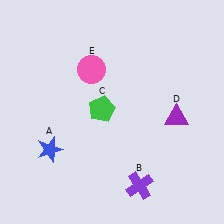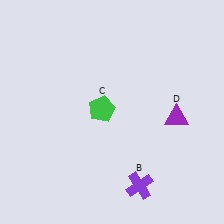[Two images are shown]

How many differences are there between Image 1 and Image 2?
There are 2 differences between the two images.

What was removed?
The pink circle (E), the blue star (A) were removed in Image 2.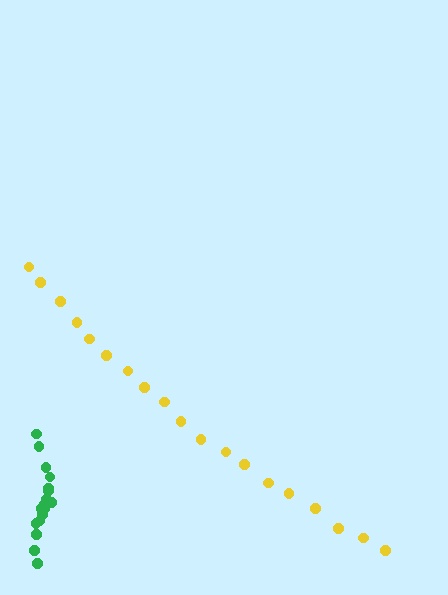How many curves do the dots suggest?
There are 2 distinct paths.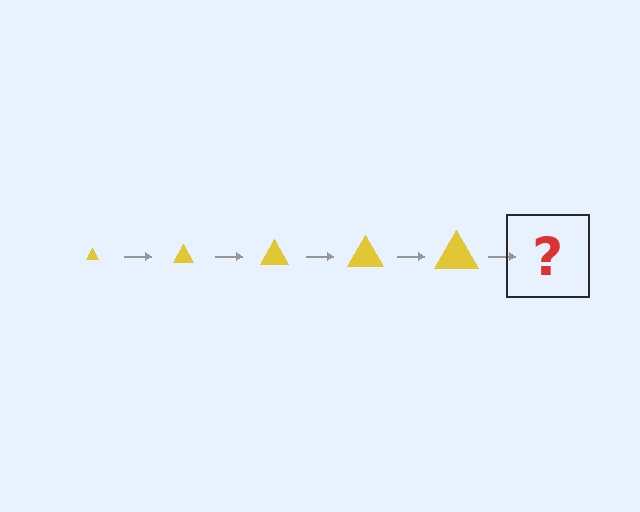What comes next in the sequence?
The next element should be a yellow triangle, larger than the previous one.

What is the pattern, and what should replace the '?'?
The pattern is that the triangle gets progressively larger each step. The '?' should be a yellow triangle, larger than the previous one.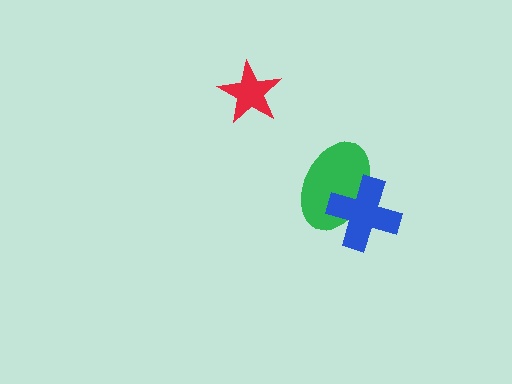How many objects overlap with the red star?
0 objects overlap with the red star.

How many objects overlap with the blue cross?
1 object overlaps with the blue cross.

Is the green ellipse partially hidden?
Yes, it is partially covered by another shape.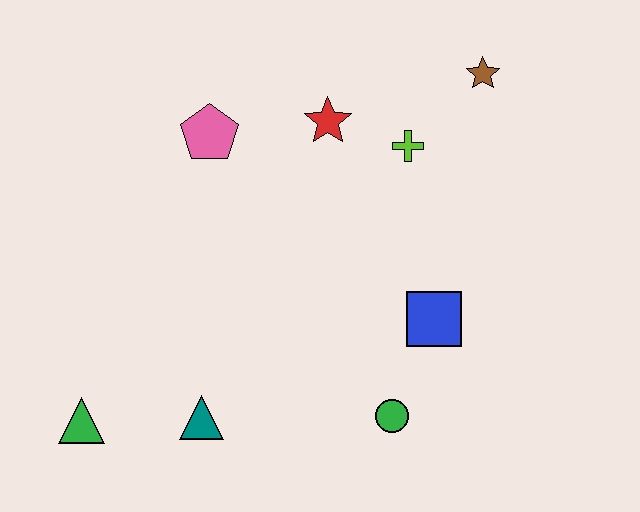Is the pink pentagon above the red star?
No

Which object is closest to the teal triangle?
The green triangle is closest to the teal triangle.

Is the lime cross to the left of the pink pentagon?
No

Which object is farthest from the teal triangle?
The brown star is farthest from the teal triangle.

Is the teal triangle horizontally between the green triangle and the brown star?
Yes